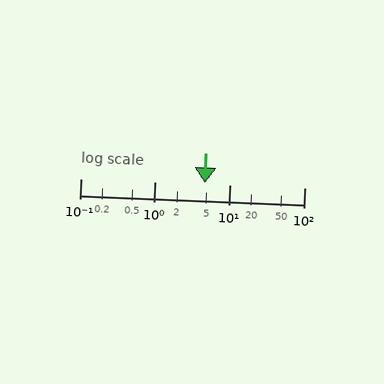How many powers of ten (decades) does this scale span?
The scale spans 3 decades, from 0.1 to 100.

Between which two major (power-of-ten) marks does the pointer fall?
The pointer is between 1 and 10.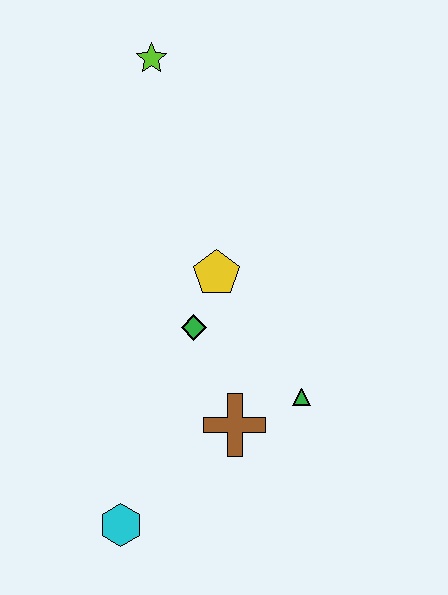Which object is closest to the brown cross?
The green triangle is closest to the brown cross.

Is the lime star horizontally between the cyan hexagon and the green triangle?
Yes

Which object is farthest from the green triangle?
The lime star is farthest from the green triangle.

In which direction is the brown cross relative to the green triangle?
The brown cross is to the left of the green triangle.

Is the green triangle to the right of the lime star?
Yes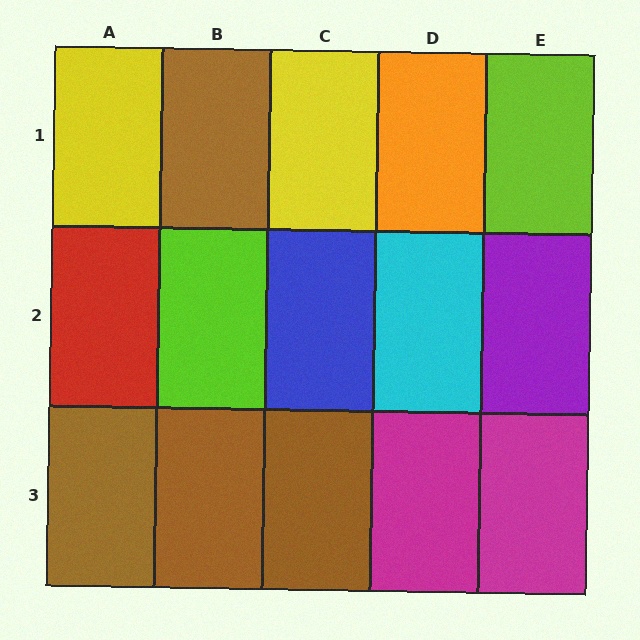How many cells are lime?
2 cells are lime.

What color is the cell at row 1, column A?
Yellow.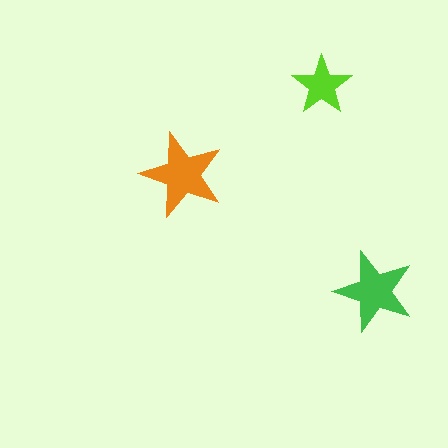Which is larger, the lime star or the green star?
The green one.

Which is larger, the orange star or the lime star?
The orange one.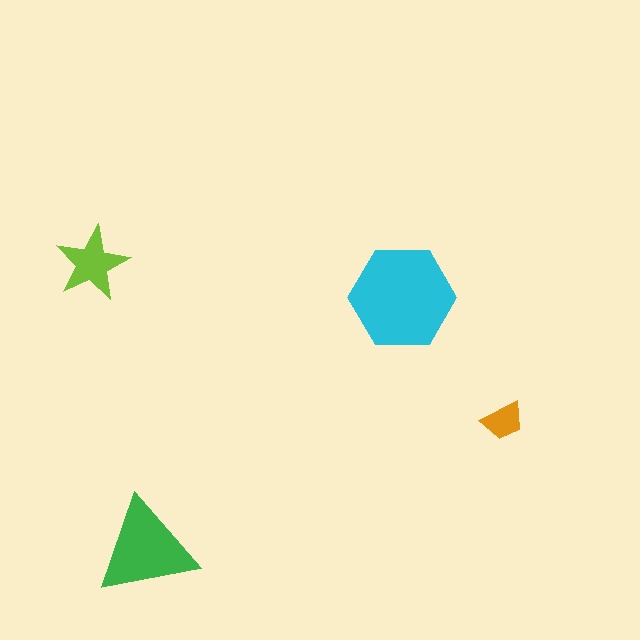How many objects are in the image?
There are 4 objects in the image.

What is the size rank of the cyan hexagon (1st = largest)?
1st.